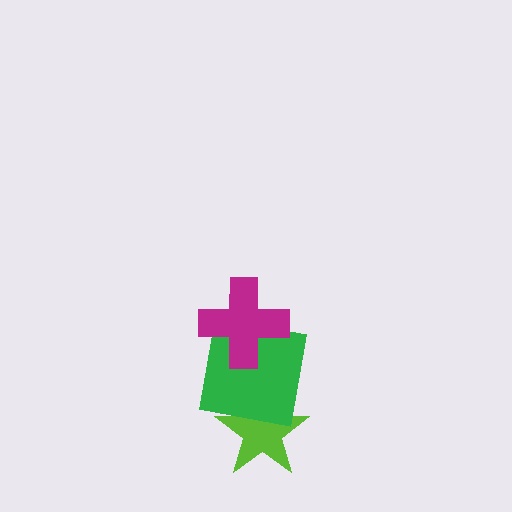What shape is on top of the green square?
The magenta cross is on top of the green square.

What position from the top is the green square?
The green square is 2nd from the top.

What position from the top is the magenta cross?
The magenta cross is 1st from the top.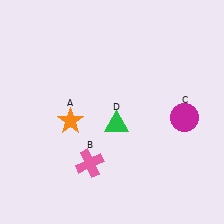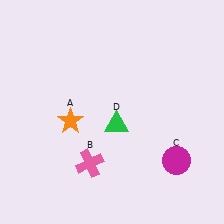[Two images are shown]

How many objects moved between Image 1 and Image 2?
1 object moved between the two images.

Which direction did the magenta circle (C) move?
The magenta circle (C) moved down.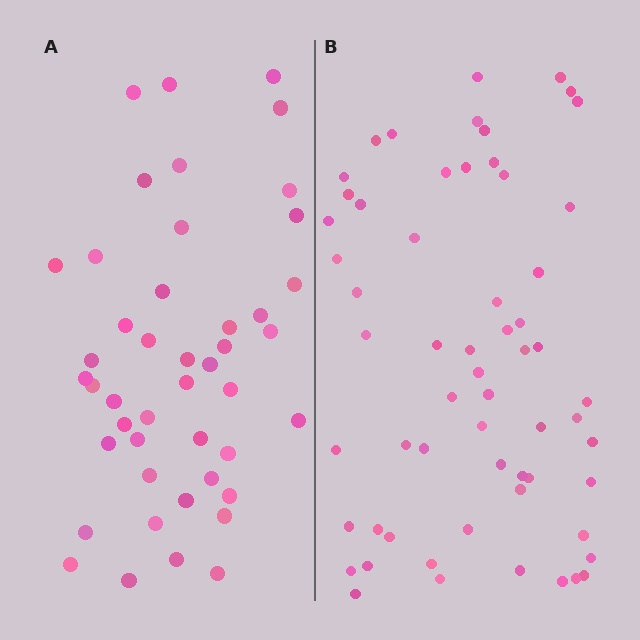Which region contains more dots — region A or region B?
Region B (the right region) has more dots.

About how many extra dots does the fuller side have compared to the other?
Region B has approximately 15 more dots than region A.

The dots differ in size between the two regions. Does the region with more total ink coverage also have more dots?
No. Region A has more total ink coverage because its dots are larger, but region B actually contains more individual dots. Total area can be misleading — the number of items is what matters here.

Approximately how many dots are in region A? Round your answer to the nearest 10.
About 40 dots. (The exact count is 45, which rounds to 40.)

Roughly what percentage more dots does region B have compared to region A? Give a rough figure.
About 35% more.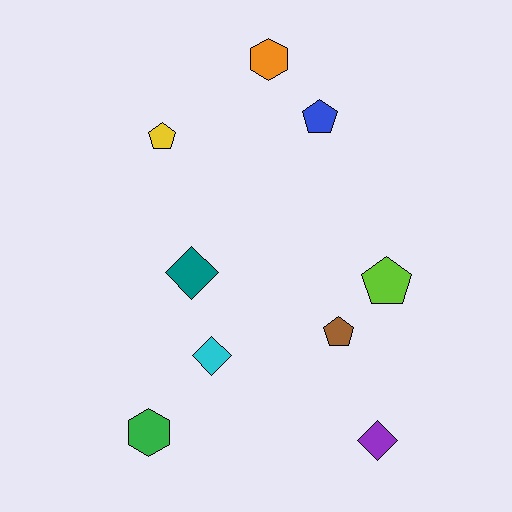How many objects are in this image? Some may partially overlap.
There are 9 objects.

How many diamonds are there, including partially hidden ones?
There are 3 diamonds.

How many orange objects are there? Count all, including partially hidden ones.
There is 1 orange object.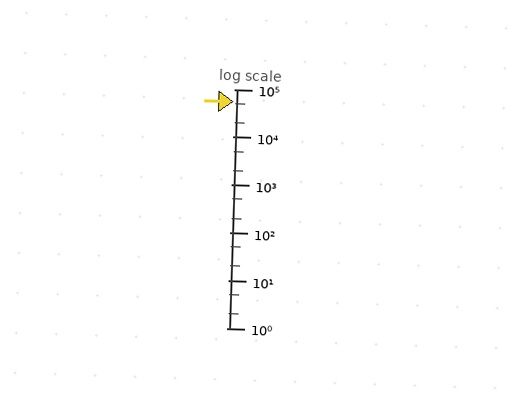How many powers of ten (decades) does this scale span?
The scale spans 5 decades, from 1 to 100000.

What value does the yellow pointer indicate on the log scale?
The pointer indicates approximately 56000.